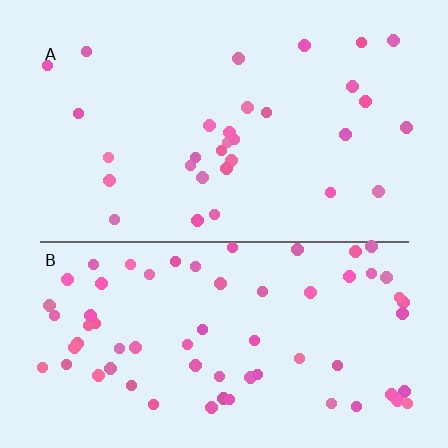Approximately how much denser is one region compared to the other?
Approximately 2.1× — region B over region A.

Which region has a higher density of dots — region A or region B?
B (the bottom).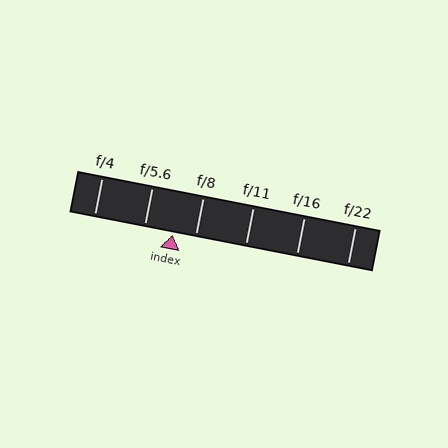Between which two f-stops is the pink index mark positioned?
The index mark is between f/5.6 and f/8.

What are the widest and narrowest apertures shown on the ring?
The widest aperture shown is f/4 and the narrowest is f/22.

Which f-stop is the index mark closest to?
The index mark is closest to f/8.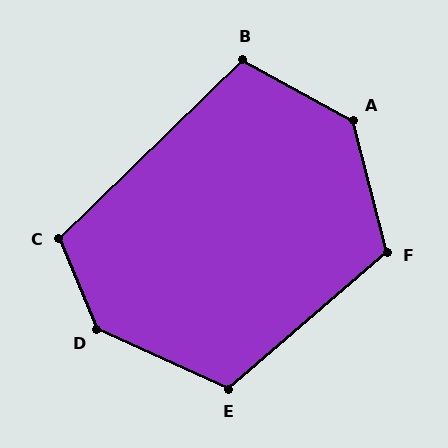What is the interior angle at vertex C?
Approximately 112 degrees (obtuse).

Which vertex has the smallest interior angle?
B, at approximately 107 degrees.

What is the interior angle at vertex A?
Approximately 133 degrees (obtuse).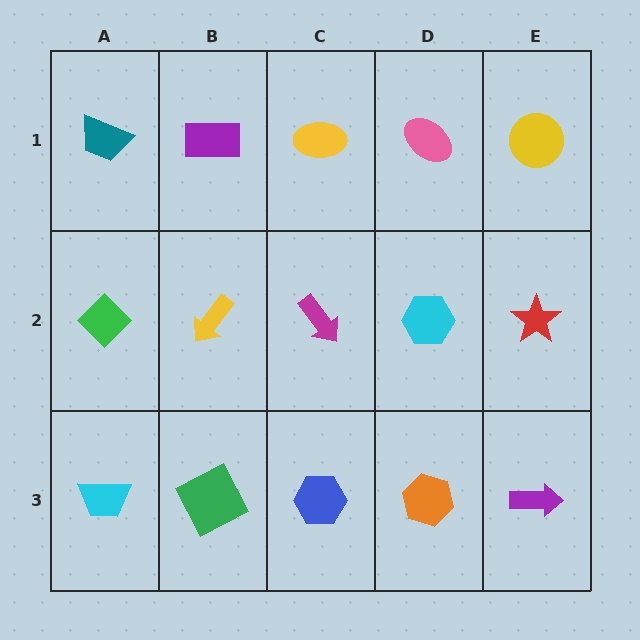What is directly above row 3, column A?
A green diamond.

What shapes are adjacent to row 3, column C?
A magenta arrow (row 2, column C), a green square (row 3, column B), an orange hexagon (row 3, column D).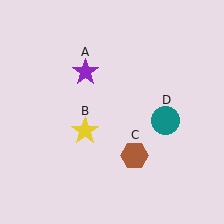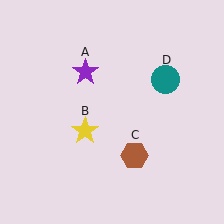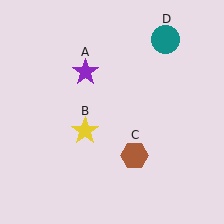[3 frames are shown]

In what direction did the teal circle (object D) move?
The teal circle (object D) moved up.